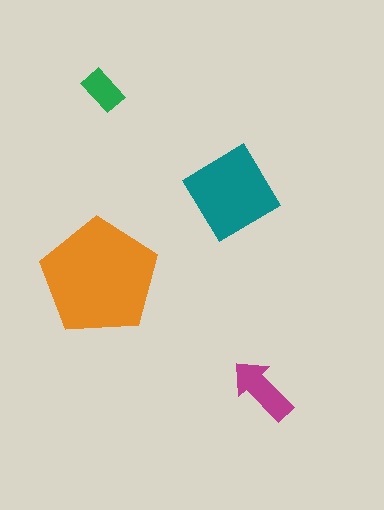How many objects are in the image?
There are 4 objects in the image.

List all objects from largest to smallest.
The orange pentagon, the teal diamond, the magenta arrow, the green rectangle.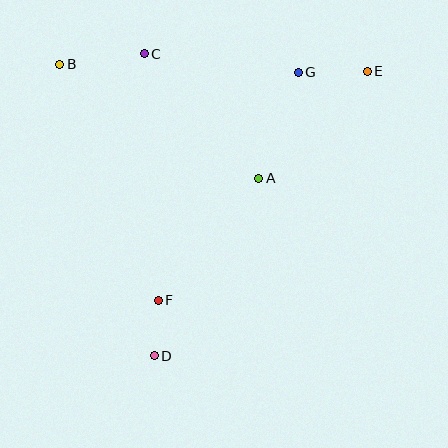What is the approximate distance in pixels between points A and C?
The distance between A and C is approximately 169 pixels.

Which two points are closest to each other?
Points D and F are closest to each other.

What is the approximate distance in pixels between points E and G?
The distance between E and G is approximately 69 pixels.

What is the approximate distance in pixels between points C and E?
The distance between C and E is approximately 224 pixels.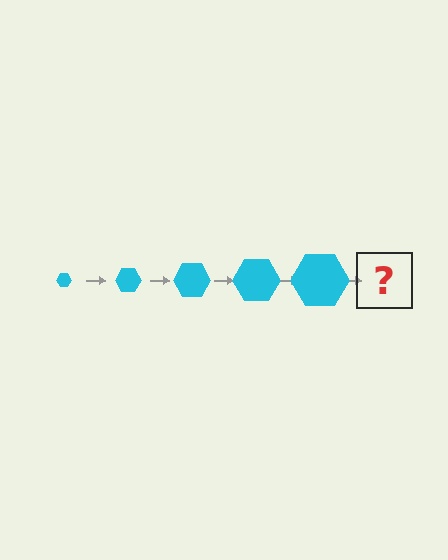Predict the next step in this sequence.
The next step is a cyan hexagon, larger than the previous one.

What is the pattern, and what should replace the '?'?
The pattern is that the hexagon gets progressively larger each step. The '?' should be a cyan hexagon, larger than the previous one.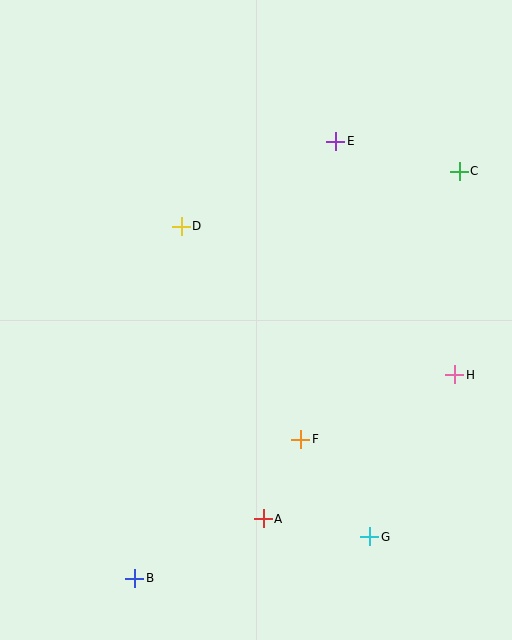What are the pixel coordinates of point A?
Point A is at (263, 519).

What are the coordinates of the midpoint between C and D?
The midpoint between C and D is at (320, 199).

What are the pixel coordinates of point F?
Point F is at (301, 439).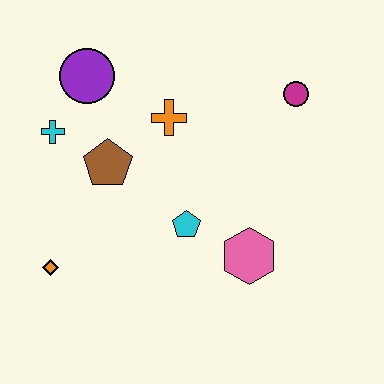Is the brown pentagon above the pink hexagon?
Yes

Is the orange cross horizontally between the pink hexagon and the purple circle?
Yes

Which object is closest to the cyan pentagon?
The pink hexagon is closest to the cyan pentagon.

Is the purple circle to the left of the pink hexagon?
Yes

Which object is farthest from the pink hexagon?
The purple circle is farthest from the pink hexagon.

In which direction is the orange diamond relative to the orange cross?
The orange diamond is below the orange cross.